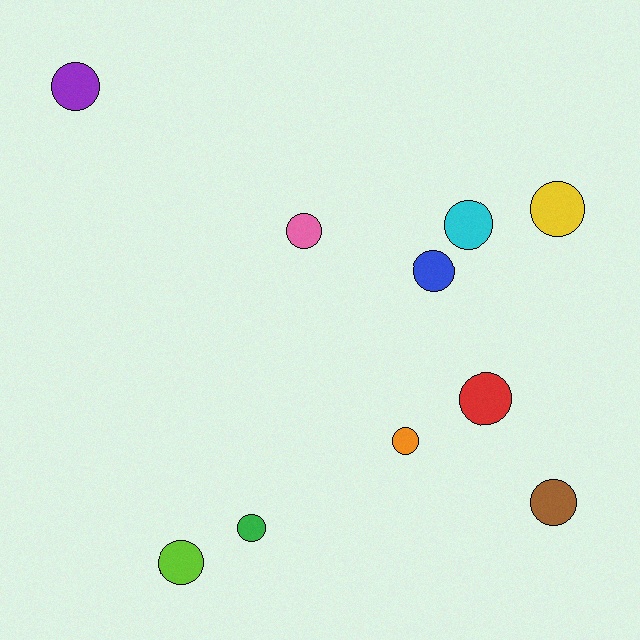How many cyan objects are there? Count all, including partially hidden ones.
There is 1 cyan object.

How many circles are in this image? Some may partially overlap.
There are 10 circles.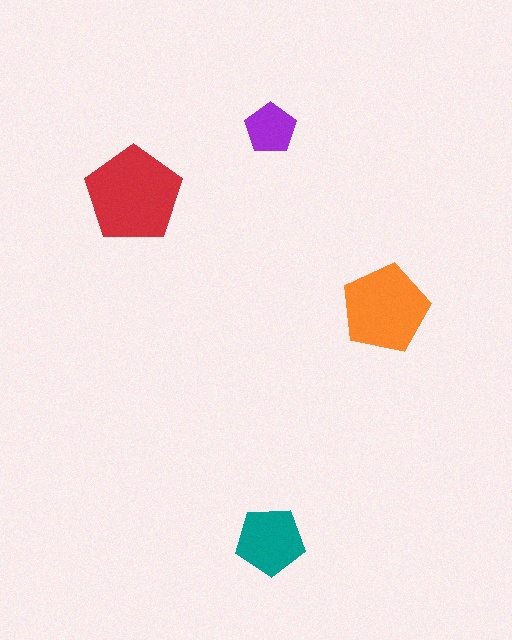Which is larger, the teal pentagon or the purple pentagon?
The teal one.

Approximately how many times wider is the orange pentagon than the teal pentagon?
About 1.5 times wider.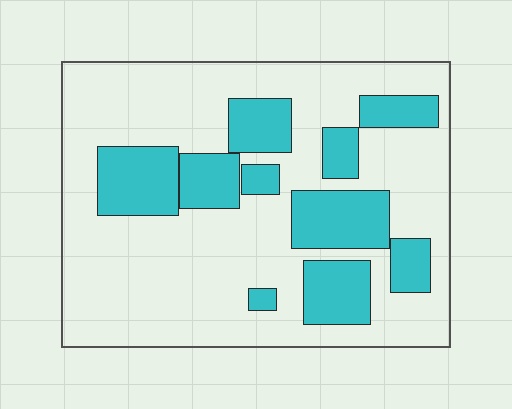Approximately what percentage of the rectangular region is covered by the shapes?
Approximately 30%.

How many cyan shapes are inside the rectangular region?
10.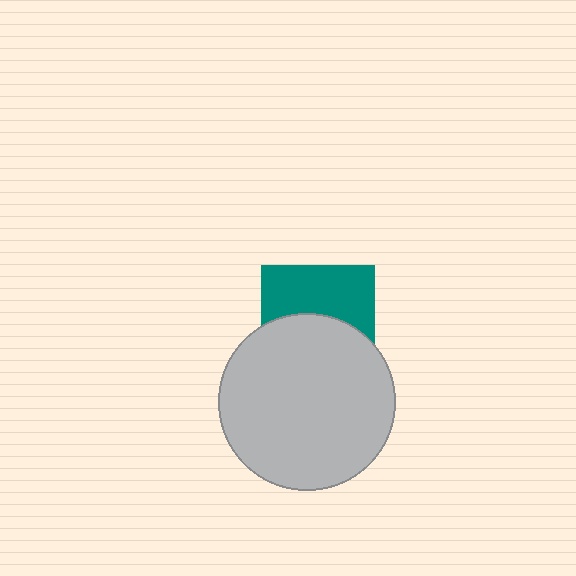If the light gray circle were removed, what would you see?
You would see the complete teal square.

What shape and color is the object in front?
The object in front is a light gray circle.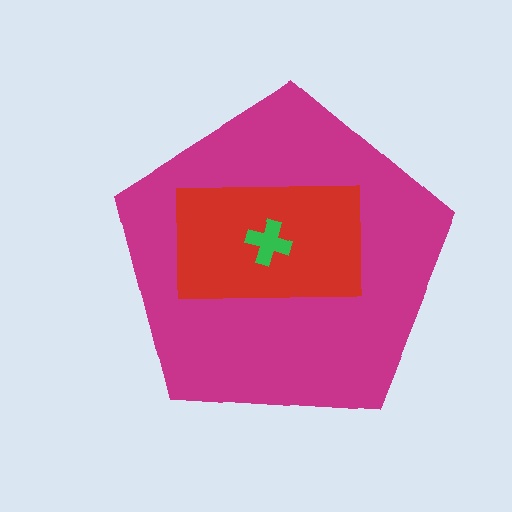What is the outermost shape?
The magenta pentagon.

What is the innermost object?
The green cross.